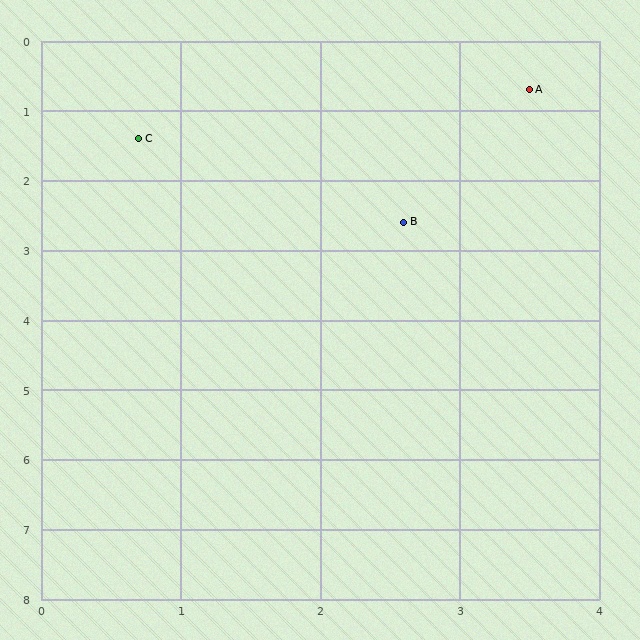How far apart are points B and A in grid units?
Points B and A are about 2.1 grid units apart.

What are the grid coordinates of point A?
Point A is at approximately (3.5, 0.7).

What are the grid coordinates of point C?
Point C is at approximately (0.7, 1.4).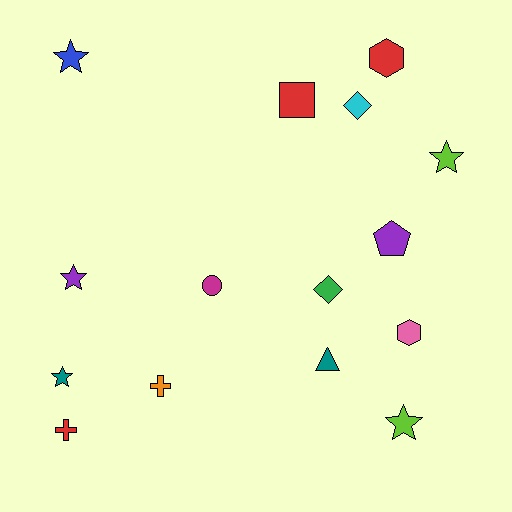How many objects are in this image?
There are 15 objects.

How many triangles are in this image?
There is 1 triangle.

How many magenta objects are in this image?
There is 1 magenta object.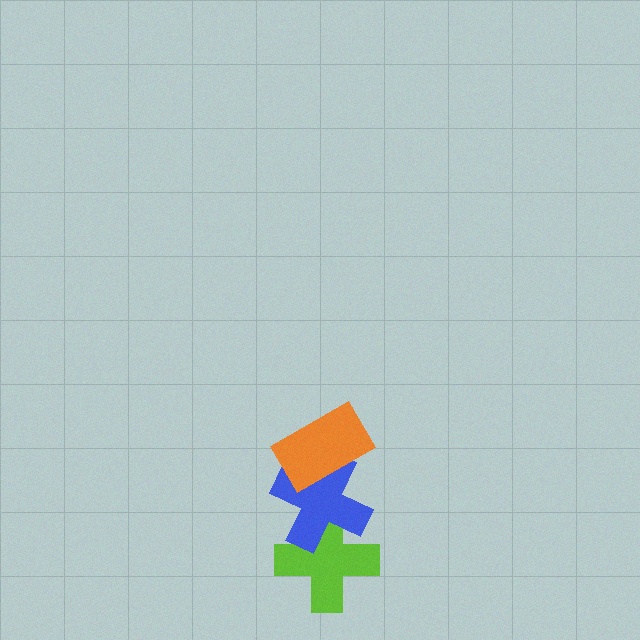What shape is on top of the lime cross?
The blue cross is on top of the lime cross.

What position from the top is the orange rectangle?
The orange rectangle is 1st from the top.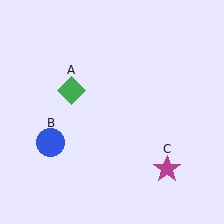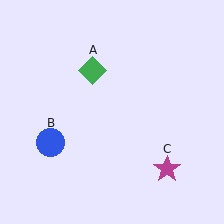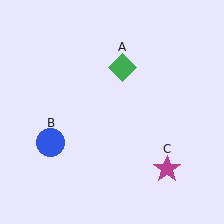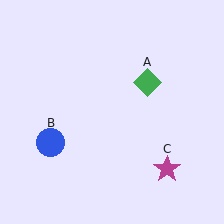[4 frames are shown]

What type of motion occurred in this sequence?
The green diamond (object A) rotated clockwise around the center of the scene.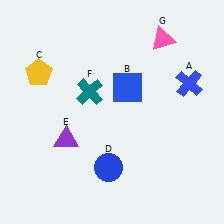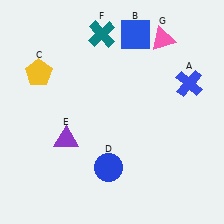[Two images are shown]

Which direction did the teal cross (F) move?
The teal cross (F) moved up.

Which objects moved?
The objects that moved are: the blue square (B), the teal cross (F).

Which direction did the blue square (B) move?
The blue square (B) moved up.